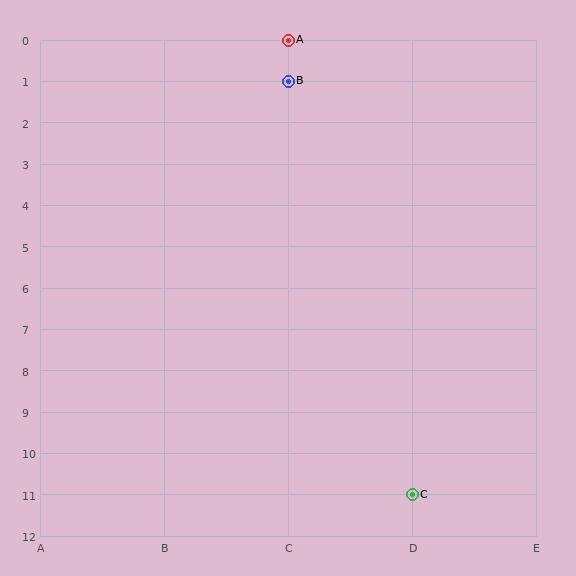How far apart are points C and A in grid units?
Points C and A are 1 column and 11 rows apart (about 11.0 grid units diagonally).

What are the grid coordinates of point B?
Point B is at grid coordinates (C, 1).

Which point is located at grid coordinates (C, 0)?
Point A is at (C, 0).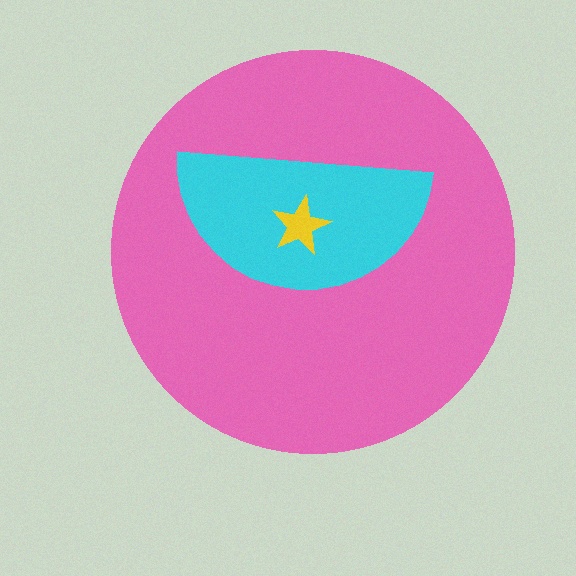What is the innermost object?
The yellow star.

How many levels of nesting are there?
3.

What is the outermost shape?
The pink circle.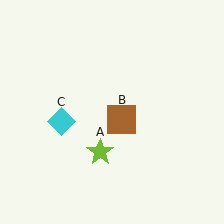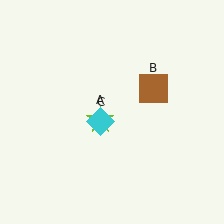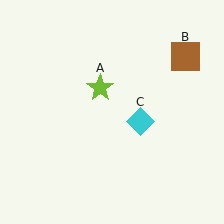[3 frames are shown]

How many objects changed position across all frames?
3 objects changed position: lime star (object A), brown square (object B), cyan diamond (object C).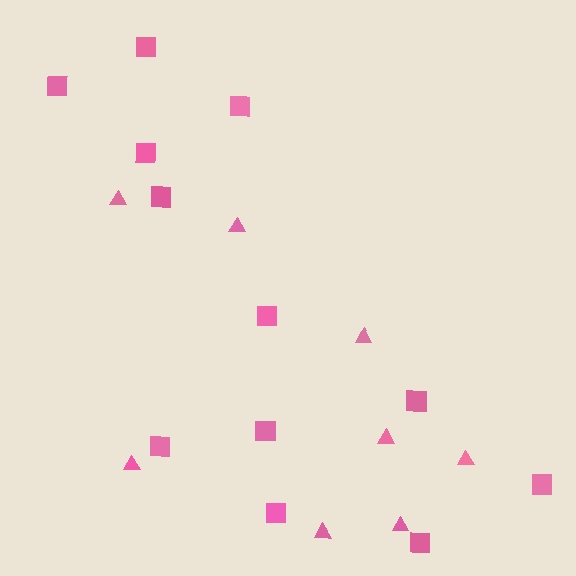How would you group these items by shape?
There are 2 groups: one group of squares (12) and one group of triangles (8).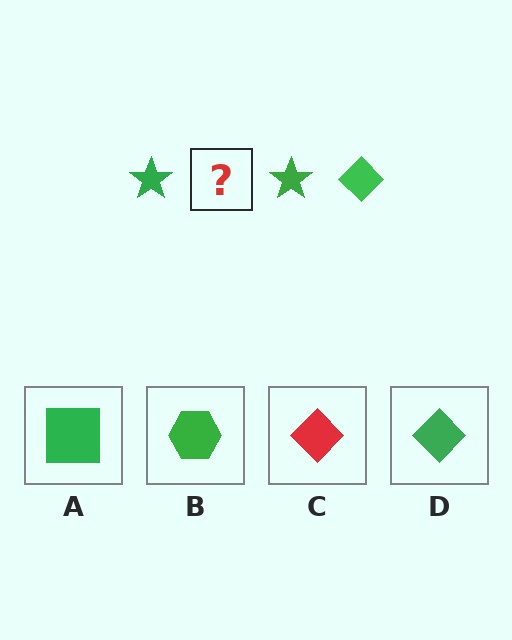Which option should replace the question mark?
Option D.